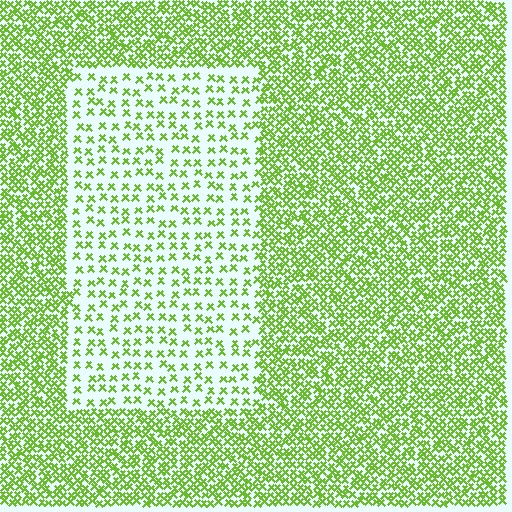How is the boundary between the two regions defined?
The boundary is defined by a change in element density (approximately 2.6x ratio). All elements are the same color, size, and shape.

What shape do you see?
I see a rectangle.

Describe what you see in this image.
The image contains small lime elements arranged at two different densities. A rectangle-shaped region is visible where the elements are less densely packed than the surrounding area.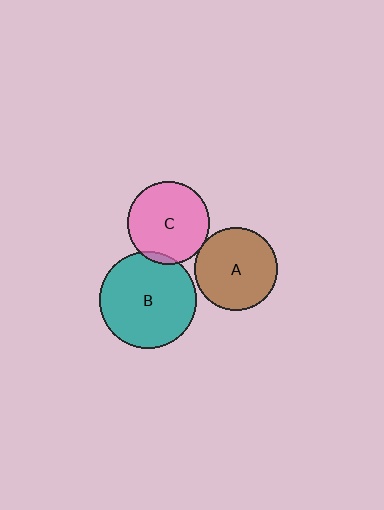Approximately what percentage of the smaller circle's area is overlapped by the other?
Approximately 5%.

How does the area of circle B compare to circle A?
Approximately 1.4 times.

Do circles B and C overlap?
Yes.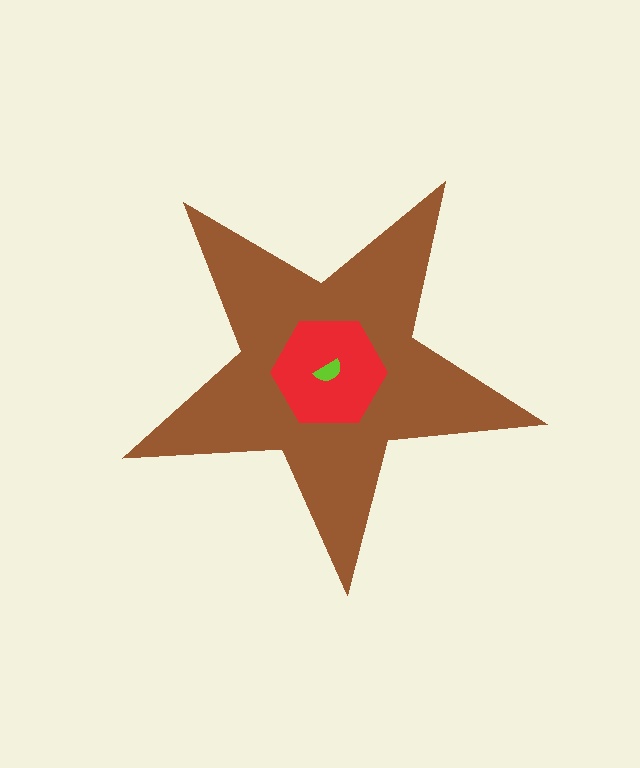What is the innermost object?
The lime semicircle.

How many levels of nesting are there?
3.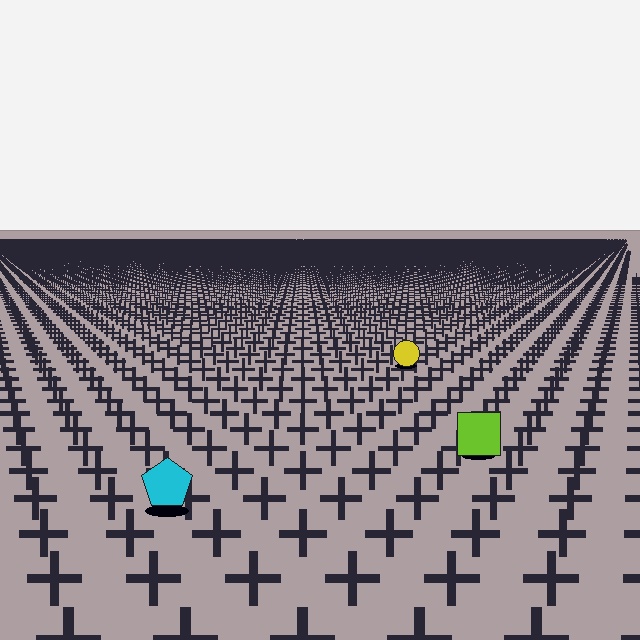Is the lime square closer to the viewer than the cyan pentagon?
No. The cyan pentagon is closer — you can tell from the texture gradient: the ground texture is coarser near it.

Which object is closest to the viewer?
The cyan pentagon is closest. The texture marks near it are larger and more spread out.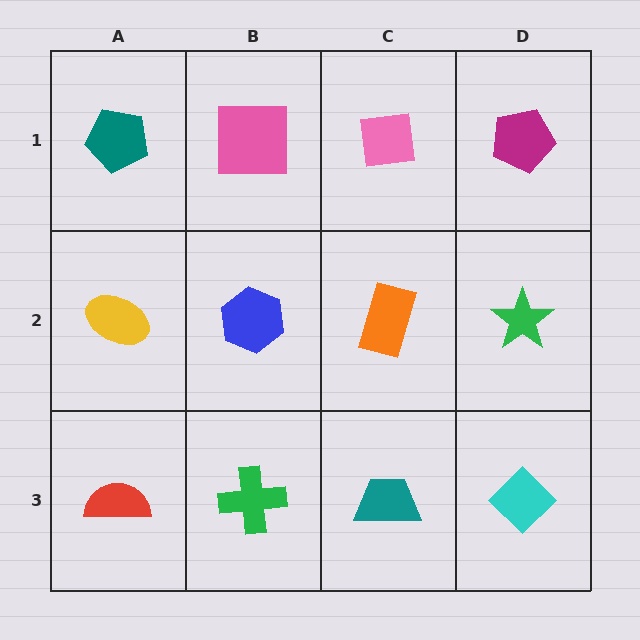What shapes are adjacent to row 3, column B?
A blue hexagon (row 2, column B), a red semicircle (row 3, column A), a teal trapezoid (row 3, column C).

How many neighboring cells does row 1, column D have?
2.